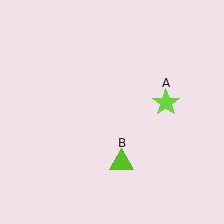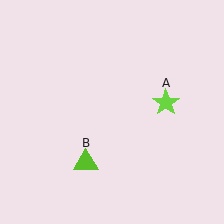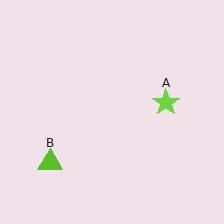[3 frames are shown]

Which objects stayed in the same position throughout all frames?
Lime star (object A) remained stationary.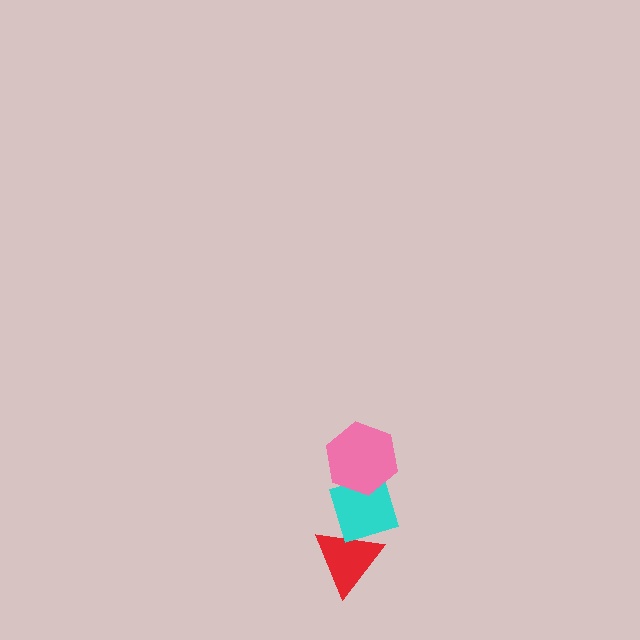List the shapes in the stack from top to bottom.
From top to bottom: the pink hexagon, the cyan diamond, the red triangle.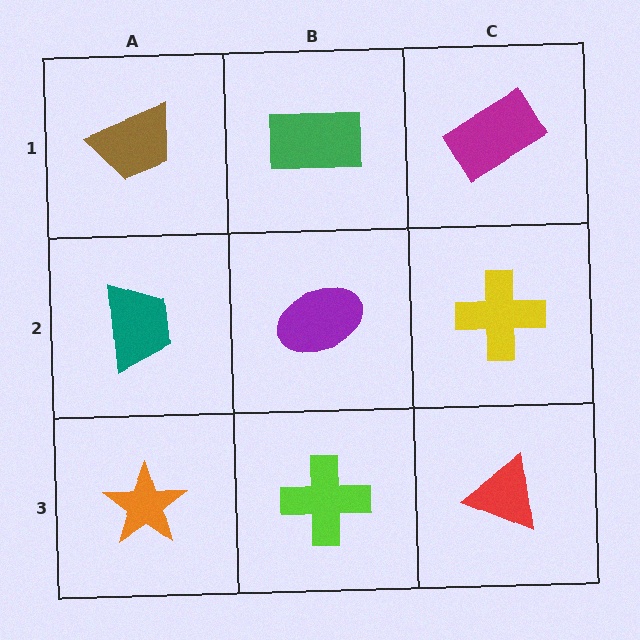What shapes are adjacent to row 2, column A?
A brown trapezoid (row 1, column A), an orange star (row 3, column A), a purple ellipse (row 2, column B).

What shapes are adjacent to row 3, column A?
A teal trapezoid (row 2, column A), a lime cross (row 3, column B).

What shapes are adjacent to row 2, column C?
A magenta rectangle (row 1, column C), a red triangle (row 3, column C), a purple ellipse (row 2, column B).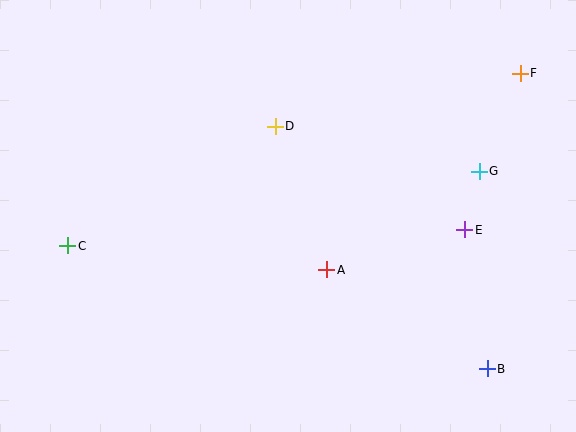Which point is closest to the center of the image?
Point A at (327, 270) is closest to the center.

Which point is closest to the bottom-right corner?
Point B is closest to the bottom-right corner.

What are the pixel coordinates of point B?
Point B is at (487, 369).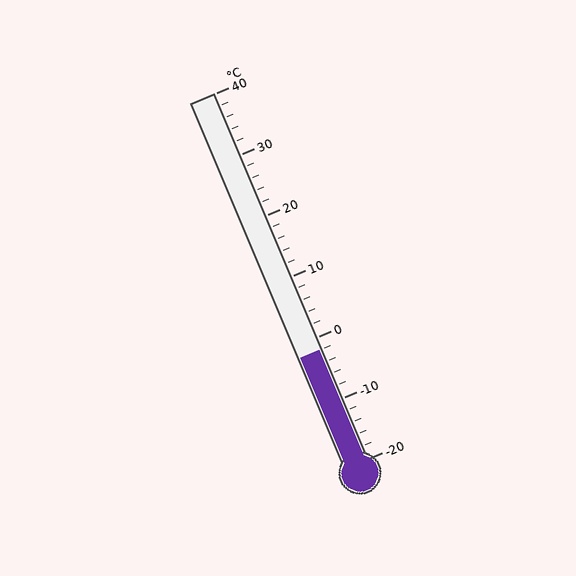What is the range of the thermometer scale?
The thermometer scale ranges from -20°C to 40°C.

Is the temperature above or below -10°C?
The temperature is above -10°C.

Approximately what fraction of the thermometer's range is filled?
The thermometer is filled to approximately 30% of its range.